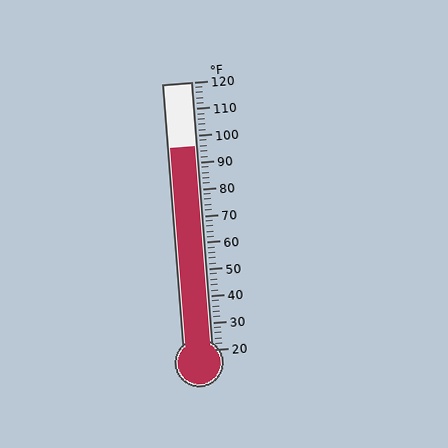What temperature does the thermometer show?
The thermometer shows approximately 96°F.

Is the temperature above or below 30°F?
The temperature is above 30°F.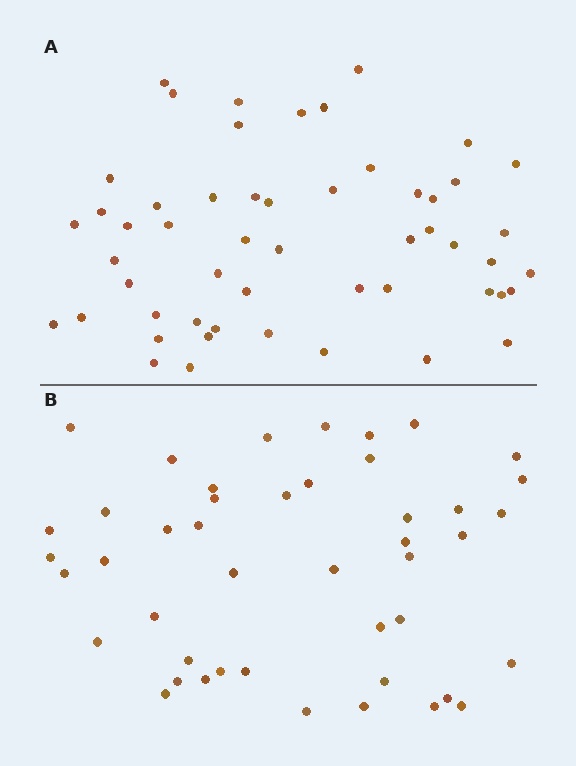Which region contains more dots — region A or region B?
Region A (the top region) has more dots.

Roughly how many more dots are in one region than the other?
Region A has roughly 8 or so more dots than region B.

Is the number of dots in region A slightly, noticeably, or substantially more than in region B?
Region A has only slightly more — the two regions are fairly close. The ratio is roughly 1.2 to 1.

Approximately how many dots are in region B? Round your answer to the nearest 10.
About 40 dots. (The exact count is 45, which rounds to 40.)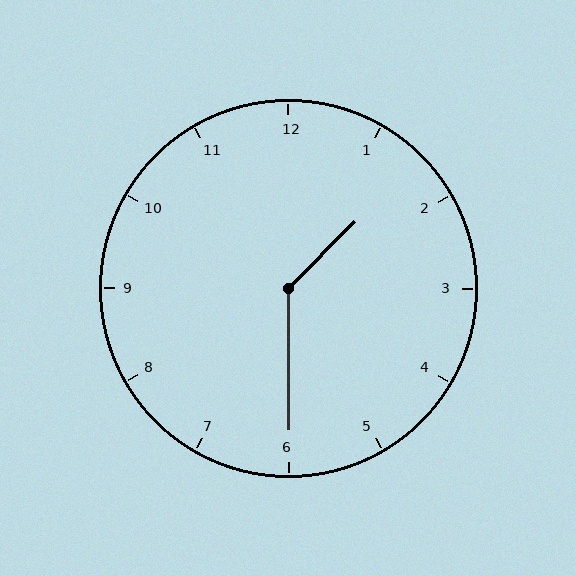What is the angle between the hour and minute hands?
Approximately 135 degrees.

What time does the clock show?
1:30.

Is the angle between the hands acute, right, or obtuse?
It is obtuse.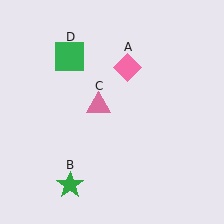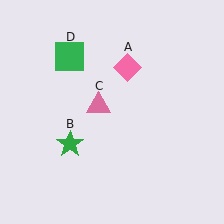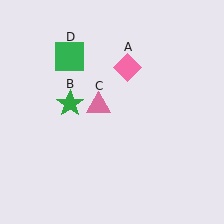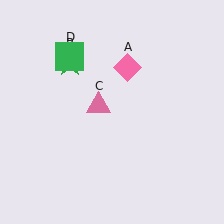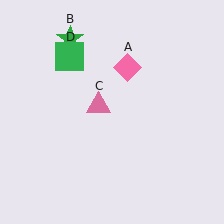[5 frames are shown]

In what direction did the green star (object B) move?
The green star (object B) moved up.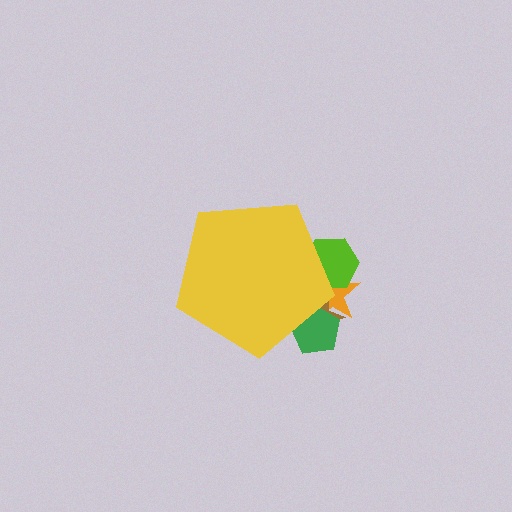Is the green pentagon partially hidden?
Yes, the green pentagon is partially hidden behind the yellow pentagon.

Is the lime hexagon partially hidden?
Yes, the lime hexagon is partially hidden behind the yellow pentagon.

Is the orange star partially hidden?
Yes, the orange star is partially hidden behind the yellow pentagon.